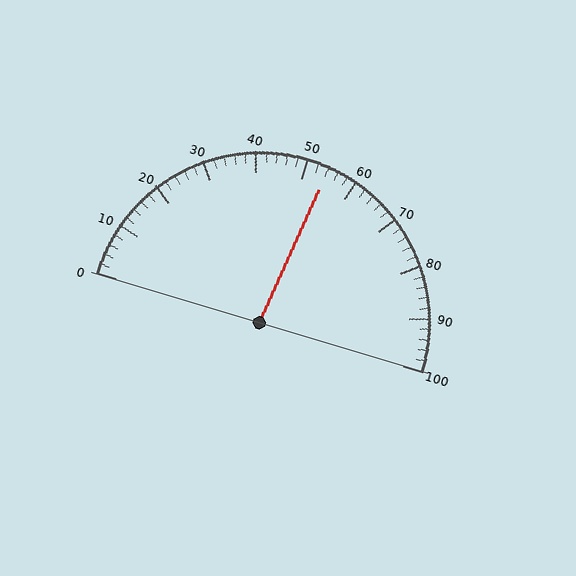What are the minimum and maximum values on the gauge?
The gauge ranges from 0 to 100.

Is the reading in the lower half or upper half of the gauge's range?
The reading is in the upper half of the range (0 to 100).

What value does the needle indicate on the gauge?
The needle indicates approximately 54.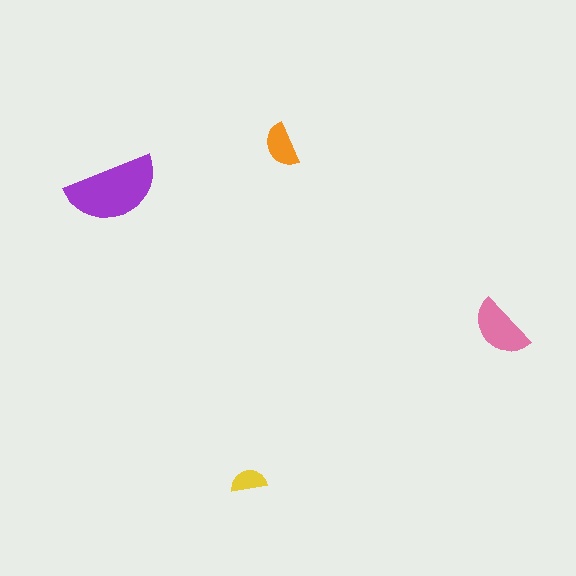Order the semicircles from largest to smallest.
the purple one, the pink one, the orange one, the yellow one.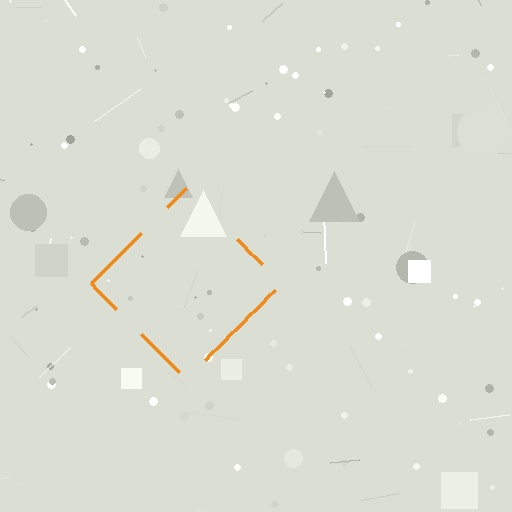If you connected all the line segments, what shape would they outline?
They would outline a diamond.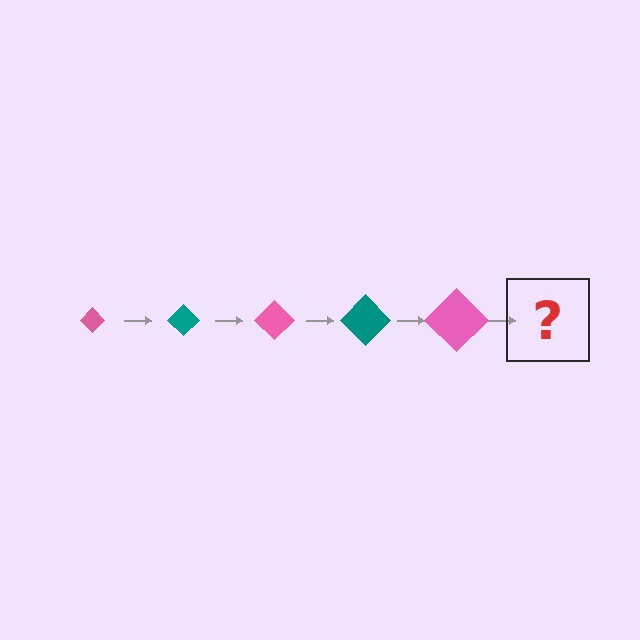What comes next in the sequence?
The next element should be a teal diamond, larger than the previous one.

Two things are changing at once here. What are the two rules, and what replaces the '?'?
The two rules are that the diamond grows larger each step and the color cycles through pink and teal. The '?' should be a teal diamond, larger than the previous one.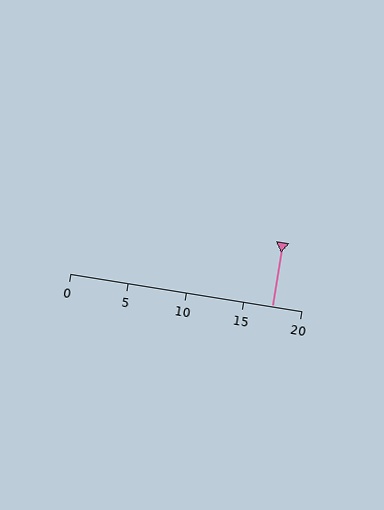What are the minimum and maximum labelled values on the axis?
The axis runs from 0 to 20.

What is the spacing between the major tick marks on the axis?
The major ticks are spaced 5 apart.